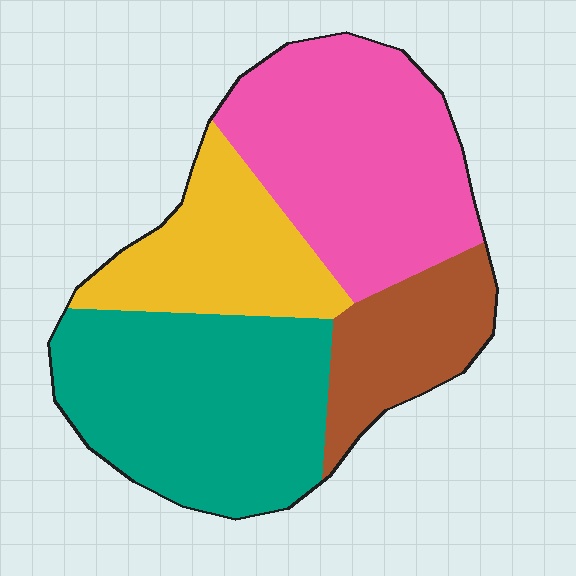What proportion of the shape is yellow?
Yellow takes up between a sixth and a third of the shape.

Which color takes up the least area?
Brown, at roughly 15%.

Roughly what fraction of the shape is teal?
Teal takes up between a third and a half of the shape.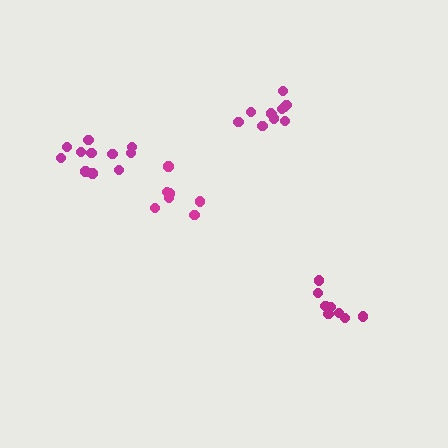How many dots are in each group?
Group 1: 8 dots, Group 2: 11 dots, Group 3: 7 dots, Group 4: 11 dots (37 total).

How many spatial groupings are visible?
There are 4 spatial groupings.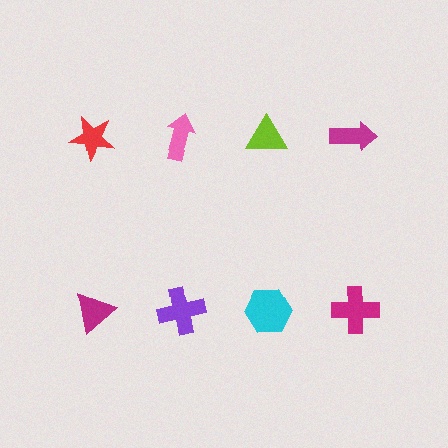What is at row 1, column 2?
A pink arrow.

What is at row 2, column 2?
A purple cross.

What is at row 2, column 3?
A cyan hexagon.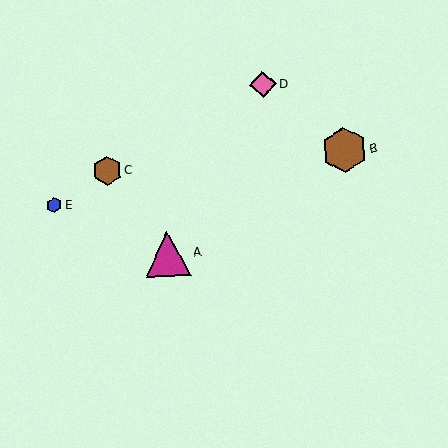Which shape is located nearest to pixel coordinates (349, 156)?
The brown hexagon (labeled B) at (344, 150) is nearest to that location.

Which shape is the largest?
The brown hexagon (labeled B) is the largest.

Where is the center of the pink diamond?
The center of the pink diamond is at (263, 84).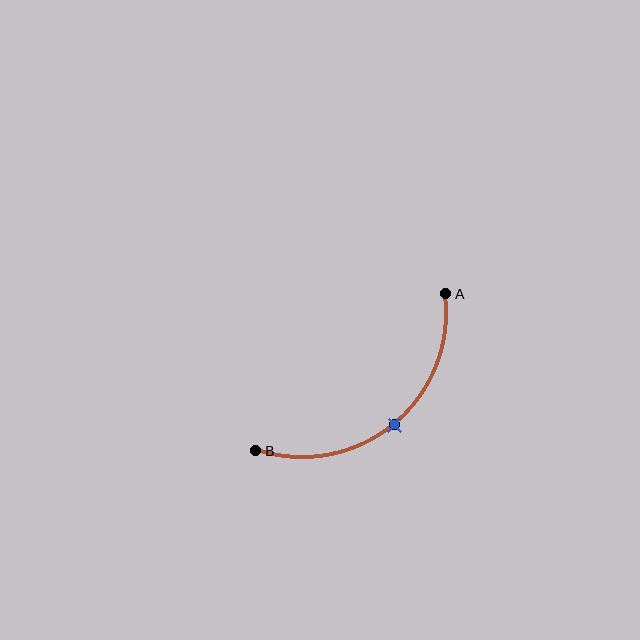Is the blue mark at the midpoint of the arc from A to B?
Yes. The blue mark lies on the arc at equal arc-length from both A and B — it is the arc midpoint.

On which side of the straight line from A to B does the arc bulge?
The arc bulges below and to the right of the straight line connecting A and B.